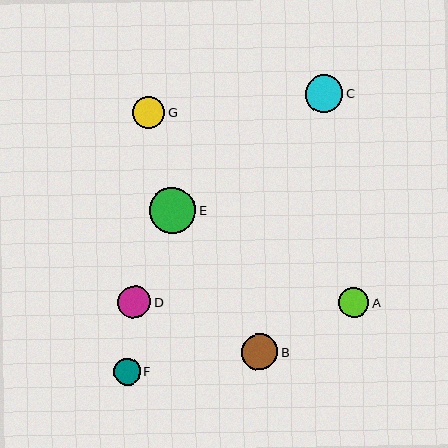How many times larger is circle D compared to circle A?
Circle D is approximately 1.1 times the size of circle A.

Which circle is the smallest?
Circle F is the smallest with a size of approximately 27 pixels.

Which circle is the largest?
Circle E is the largest with a size of approximately 46 pixels.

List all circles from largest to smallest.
From largest to smallest: E, C, B, D, G, A, F.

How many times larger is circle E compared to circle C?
Circle E is approximately 1.2 times the size of circle C.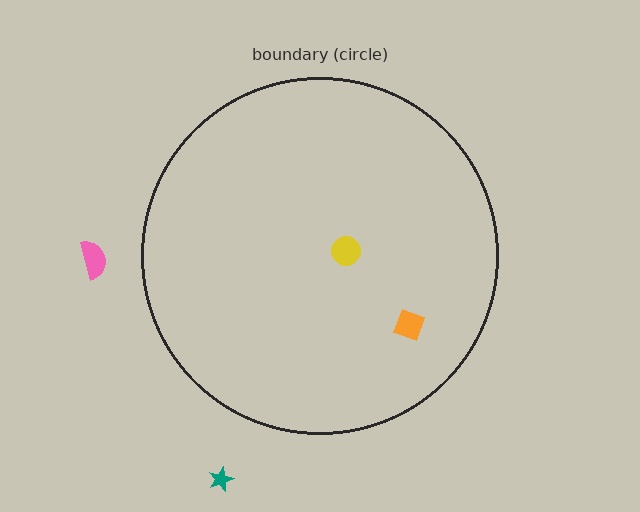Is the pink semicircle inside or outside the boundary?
Outside.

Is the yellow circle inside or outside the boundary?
Inside.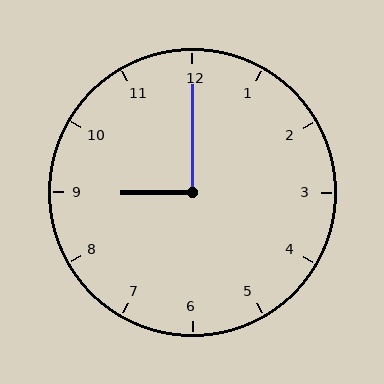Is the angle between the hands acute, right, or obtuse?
It is right.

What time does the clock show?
9:00.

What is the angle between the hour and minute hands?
Approximately 90 degrees.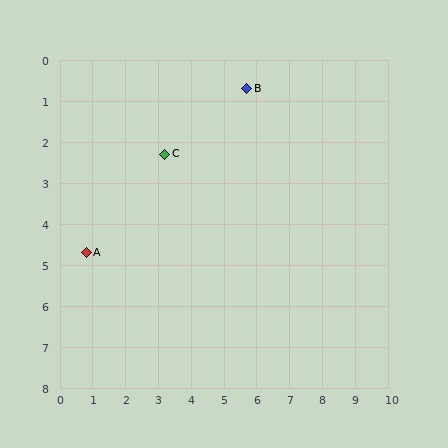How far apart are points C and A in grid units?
Points C and A are about 3.4 grid units apart.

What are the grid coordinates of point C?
Point C is at approximately (3.2, 2.3).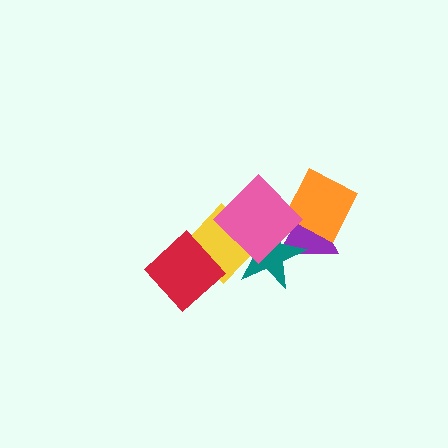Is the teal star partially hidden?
Yes, it is partially covered by another shape.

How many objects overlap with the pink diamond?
4 objects overlap with the pink diamond.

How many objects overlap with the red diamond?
1 object overlaps with the red diamond.